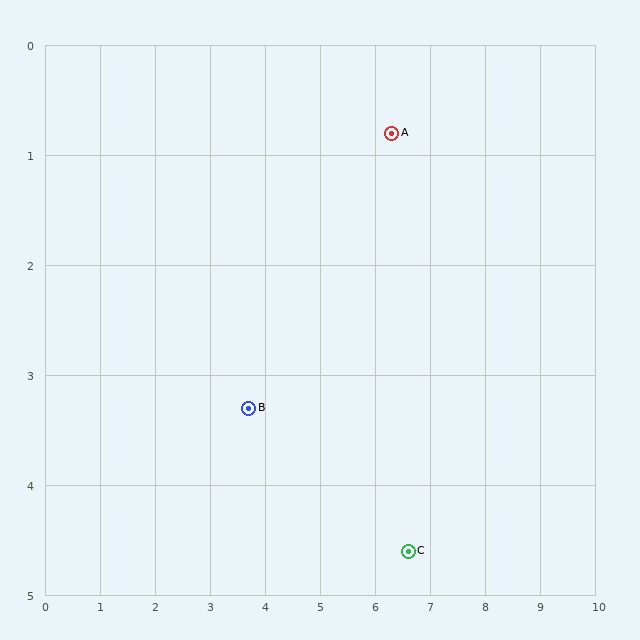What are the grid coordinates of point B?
Point B is at approximately (3.7, 3.3).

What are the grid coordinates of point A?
Point A is at approximately (6.3, 0.8).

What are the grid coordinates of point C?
Point C is at approximately (6.6, 4.6).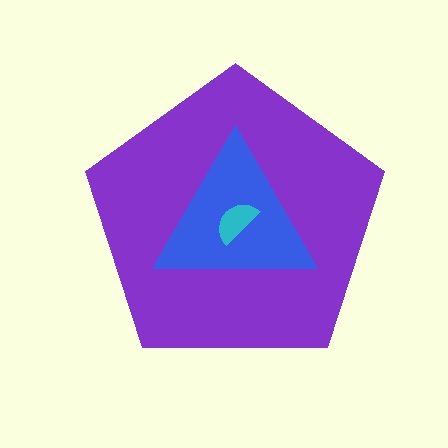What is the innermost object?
The cyan semicircle.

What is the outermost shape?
The purple pentagon.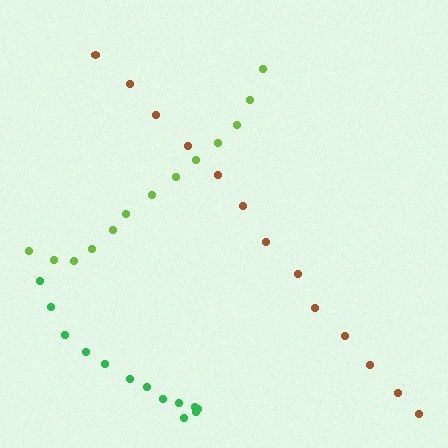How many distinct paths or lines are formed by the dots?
There are 3 distinct paths.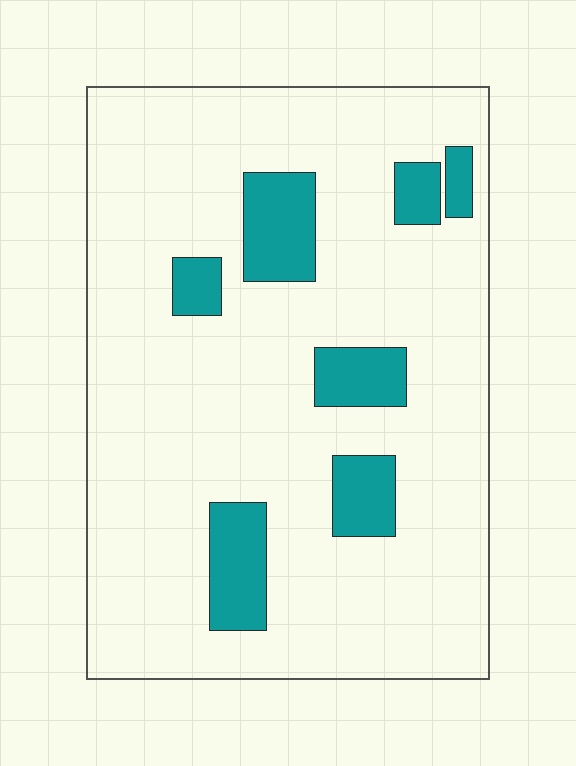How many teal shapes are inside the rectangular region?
7.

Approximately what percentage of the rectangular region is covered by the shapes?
Approximately 15%.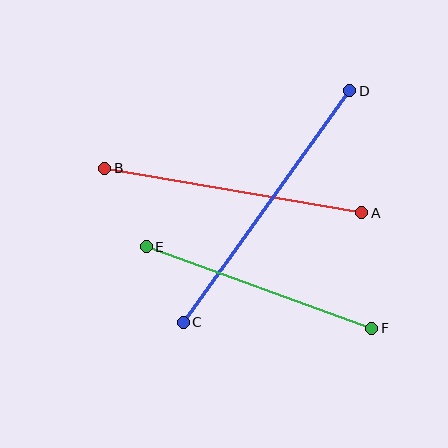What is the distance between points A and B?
The distance is approximately 261 pixels.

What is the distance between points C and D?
The distance is approximately 285 pixels.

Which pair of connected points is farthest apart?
Points C and D are farthest apart.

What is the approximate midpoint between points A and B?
The midpoint is at approximately (233, 191) pixels.